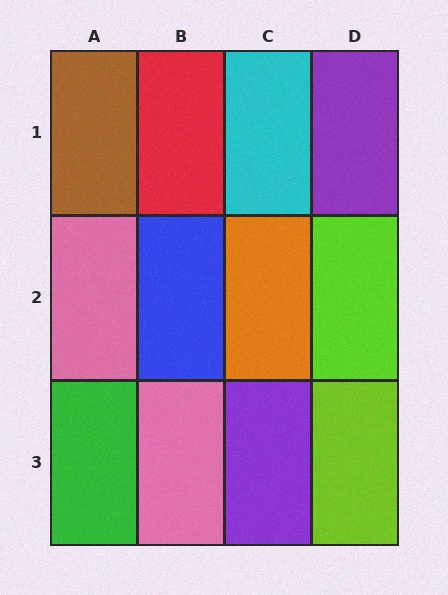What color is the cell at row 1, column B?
Red.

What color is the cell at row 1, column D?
Purple.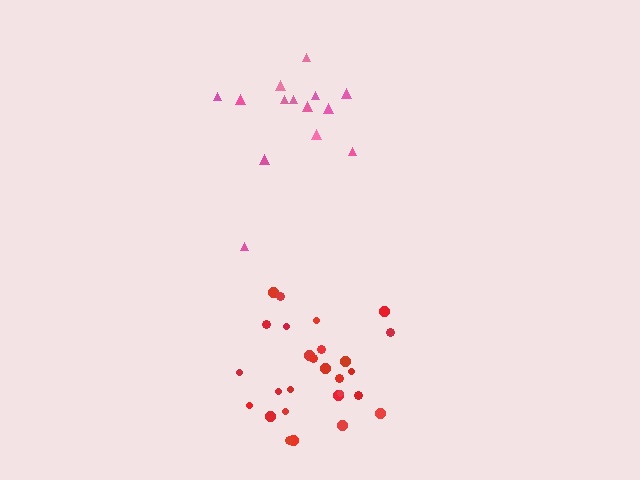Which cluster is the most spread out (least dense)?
Pink.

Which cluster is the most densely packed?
Red.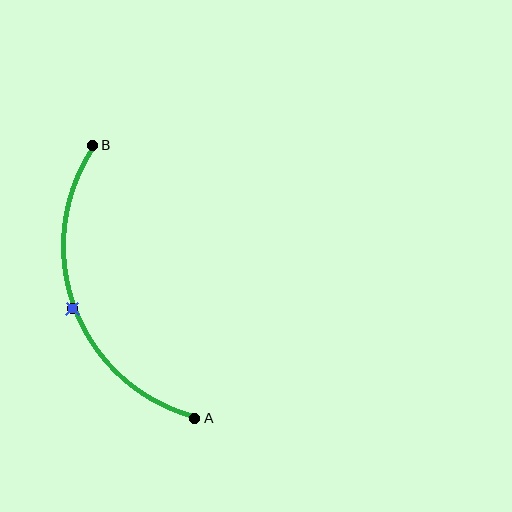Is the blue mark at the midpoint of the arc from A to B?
Yes. The blue mark lies on the arc at equal arc-length from both A and B — it is the arc midpoint.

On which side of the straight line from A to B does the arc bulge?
The arc bulges to the left of the straight line connecting A and B.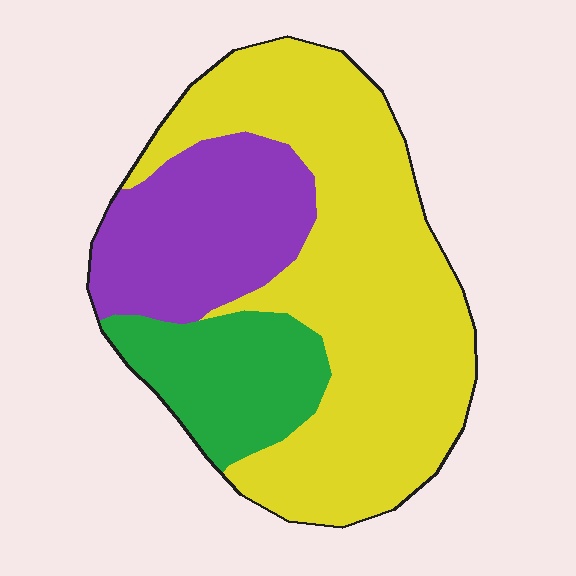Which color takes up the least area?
Green, at roughly 15%.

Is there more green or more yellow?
Yellow.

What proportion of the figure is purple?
Purple takes up about one quarter (1/4) of the figure.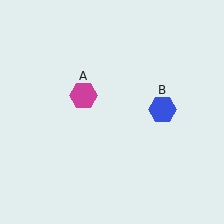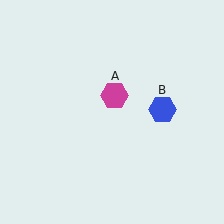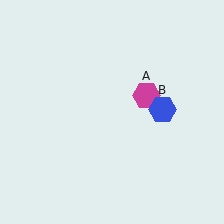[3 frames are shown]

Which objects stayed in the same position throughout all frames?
Blue hexagon (object B) remained stationary.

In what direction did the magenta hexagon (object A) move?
The magenta hexagon (object A) moved right.